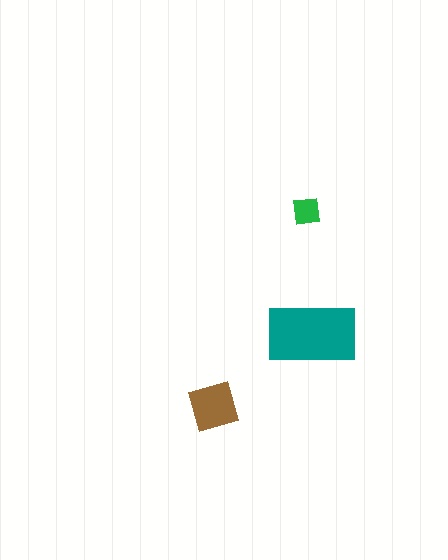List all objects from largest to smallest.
The teal rectangle, the brown square, the green square.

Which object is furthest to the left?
The brown square is leftmost.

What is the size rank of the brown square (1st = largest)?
2nd.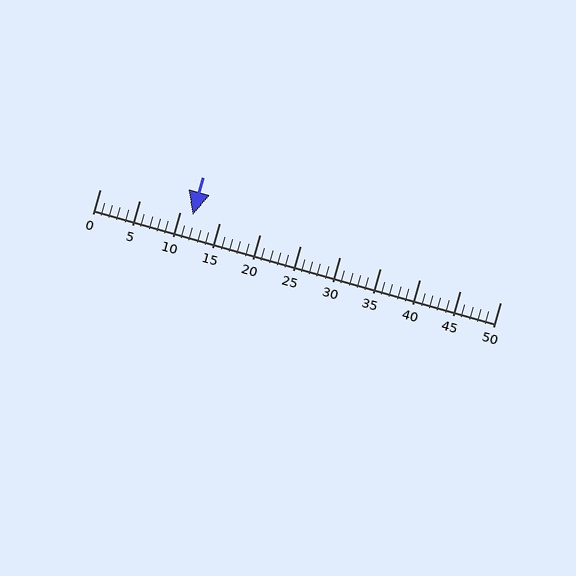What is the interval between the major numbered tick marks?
The major tick marks are spaced 5 units apart.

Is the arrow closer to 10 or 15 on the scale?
The arrow is closer to 10.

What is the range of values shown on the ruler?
The ruler shows values from 0 to 50.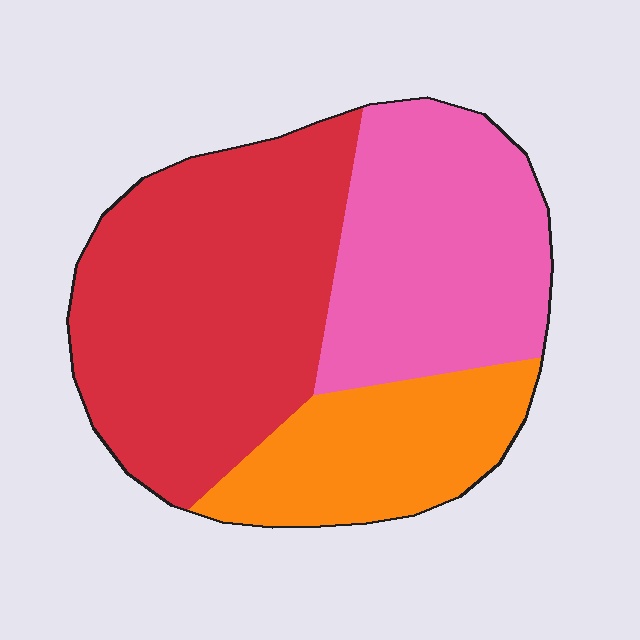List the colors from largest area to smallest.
From largest to smallest: red, pink, orange.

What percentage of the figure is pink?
Pink covers roughly 30% of the figure.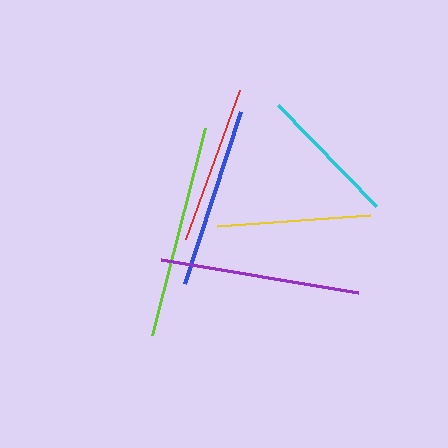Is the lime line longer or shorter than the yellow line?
The lime line is longer than the yellow line.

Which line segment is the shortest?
The cyan line is the shortest at approximately 140 pixels.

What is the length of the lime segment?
The lime segment is approximately 214 pixels long.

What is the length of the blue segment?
The blue segment is approximately 180 pixels long.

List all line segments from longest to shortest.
From longest to shortest: lime, purple, blue, red, yellow, cyan.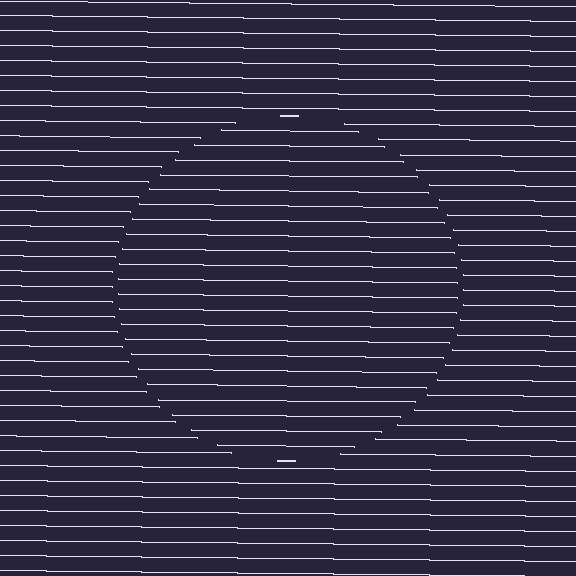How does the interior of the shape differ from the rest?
The interior of the shape contains the same grating, shifted by half a period — the contour is defined by the phase discontinuity where line-ends from the inner and outer gratings abut.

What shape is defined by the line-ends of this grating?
An illusory circle. The interior of the shape contains the same grating, shifted by half a period — the contour is defined by the phase discontinuity where line-ends from the inner and outer gratings abut.